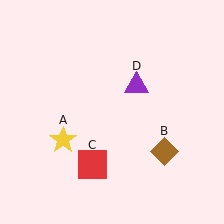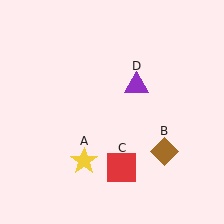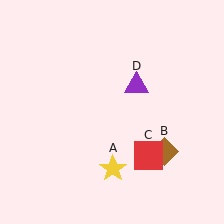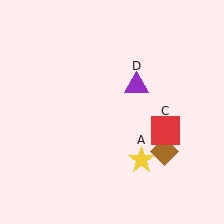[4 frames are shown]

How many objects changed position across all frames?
2 objects changed position: yellow star (object A), red square (object C).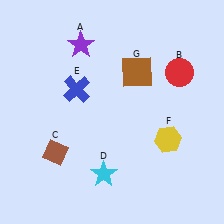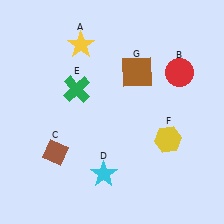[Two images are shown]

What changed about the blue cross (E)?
In Image 1, E is blue. In Image 2, it changed to green.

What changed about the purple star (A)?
In Image 1, A is purple. In Image 2, it changed to yellow.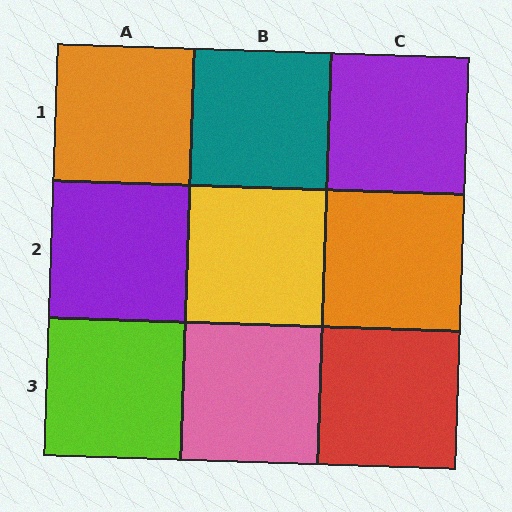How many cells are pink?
1 cell is pink.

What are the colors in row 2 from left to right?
Purple, yellow, orange.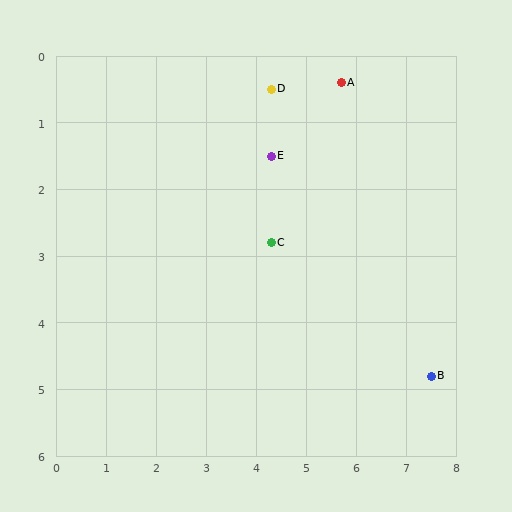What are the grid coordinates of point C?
Point C is at approximately (4.3, 2.8).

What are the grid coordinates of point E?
Point E is at approximately (4.3, 1.5).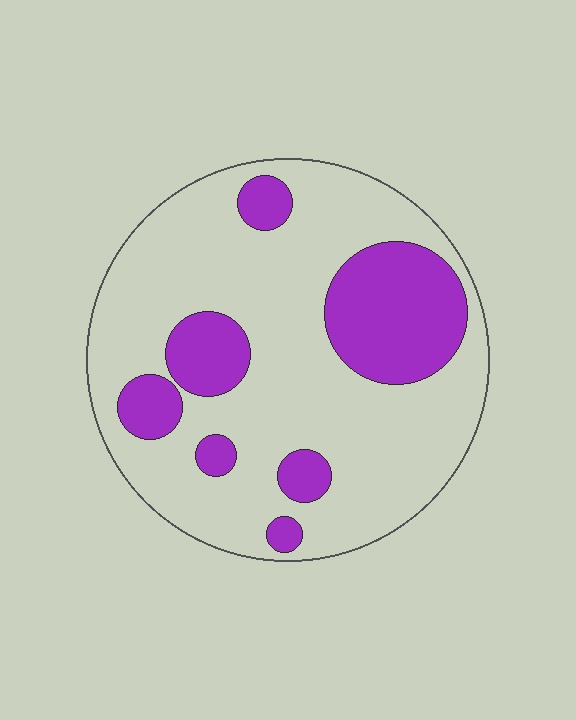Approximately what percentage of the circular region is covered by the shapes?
Approximately 25%.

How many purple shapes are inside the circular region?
7.